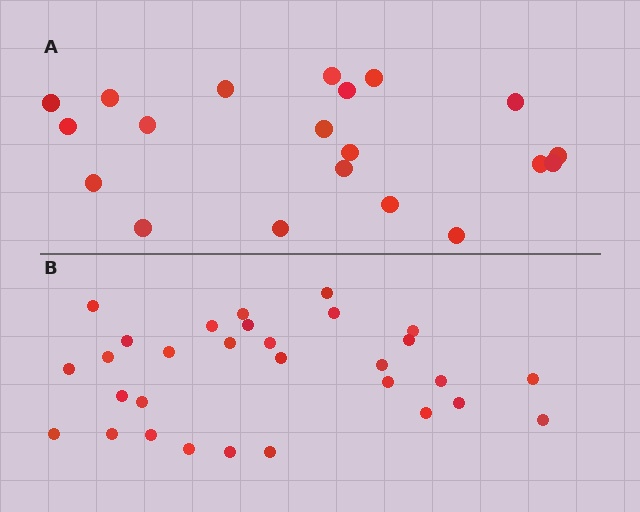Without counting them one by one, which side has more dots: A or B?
Region B (the bottom region) has more dots.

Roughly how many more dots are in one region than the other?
Region B has roughly 10 or so more dots than region A.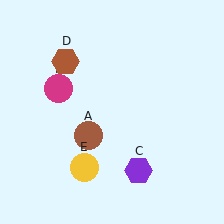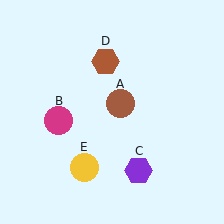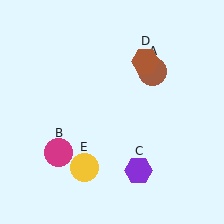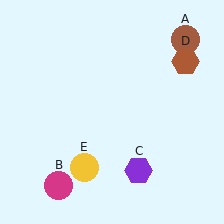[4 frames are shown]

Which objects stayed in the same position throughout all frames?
Purple hexagon (object C) and yellow circle (object E) remained stationary.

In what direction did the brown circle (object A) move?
The brown circle (object A) moved up and to the right.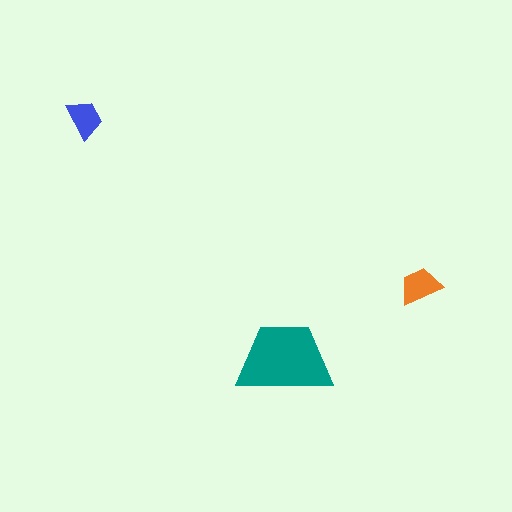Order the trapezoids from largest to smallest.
the teal one, the orange one, the blue one.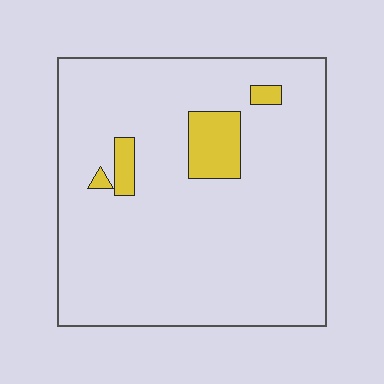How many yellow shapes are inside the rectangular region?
4.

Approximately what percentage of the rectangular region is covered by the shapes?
Approximately 10%.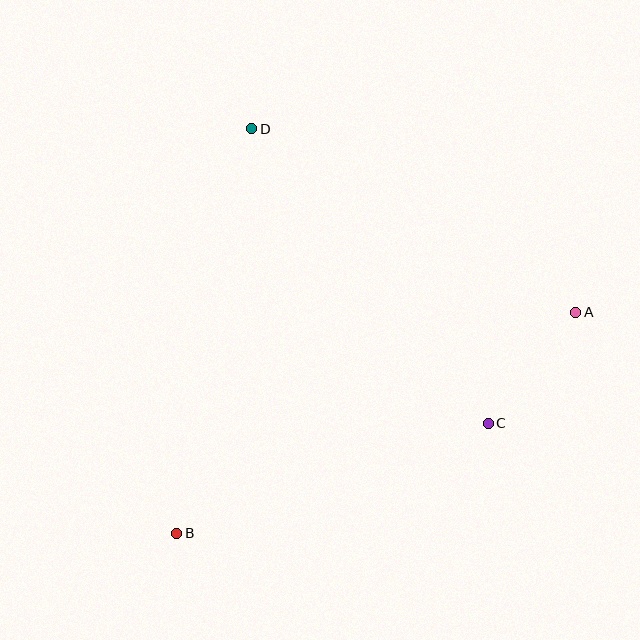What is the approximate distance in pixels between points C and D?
The distance between C and D is approximately 378 pixels.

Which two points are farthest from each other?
Points A and B are farthest from each other.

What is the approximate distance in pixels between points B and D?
The distance between B and D is approximately 411 pixels.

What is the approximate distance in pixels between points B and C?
The distance between B and C is approximately 330 pixels.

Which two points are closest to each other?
Points A and C are closest to each other.